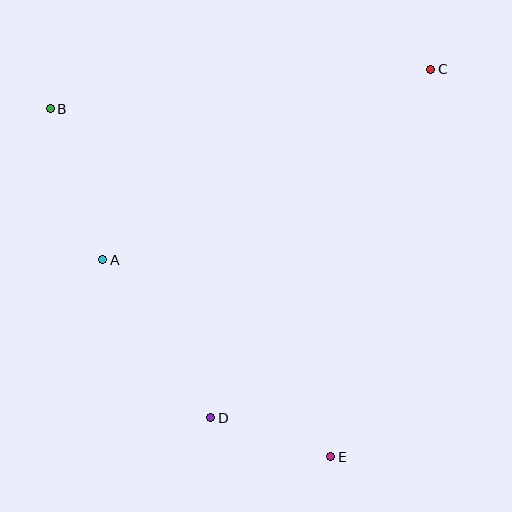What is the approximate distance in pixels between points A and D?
The distance between A and D is approximately 191 pixels.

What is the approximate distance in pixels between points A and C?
The distance between A and C is approximately 379 pixels.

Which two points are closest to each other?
Points D and E are closest to each other.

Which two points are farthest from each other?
Points B and E are farthest from each other.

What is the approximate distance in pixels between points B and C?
The distance between B and C is approximately 382 pixels.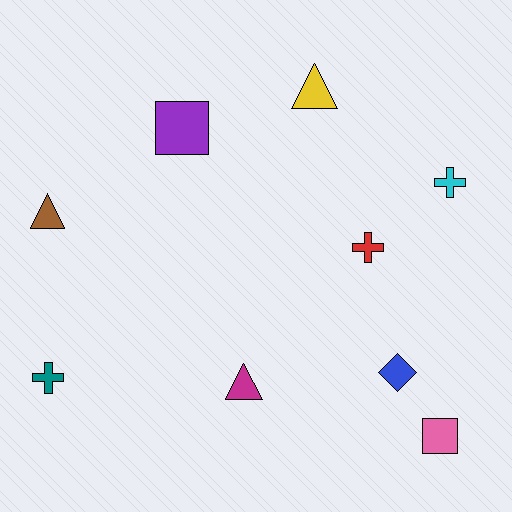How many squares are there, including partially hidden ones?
There are 2 squares.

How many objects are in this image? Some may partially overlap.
There are 9 objects.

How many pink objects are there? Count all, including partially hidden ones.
There is 1 pink object.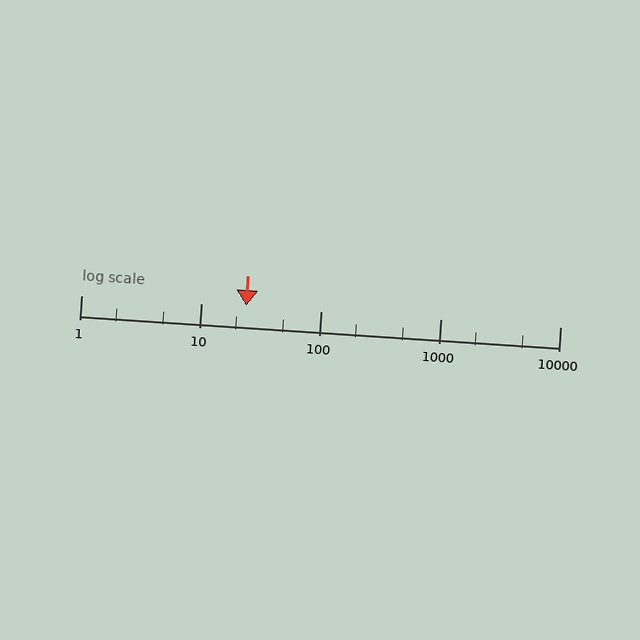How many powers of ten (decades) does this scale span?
The scale spans 4 decades, from 1 to 10000.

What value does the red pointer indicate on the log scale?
The pointer indicates approximately 24.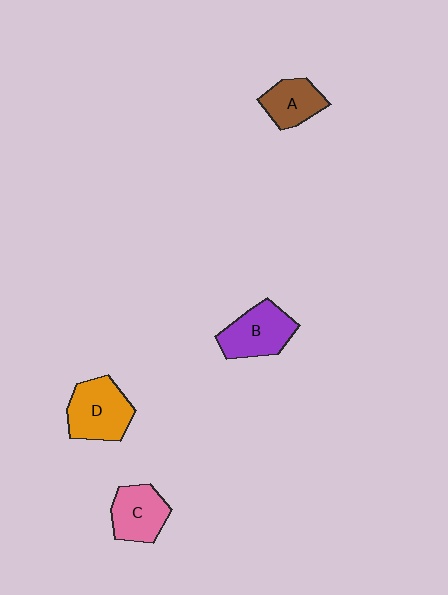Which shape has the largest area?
Shape D (orange).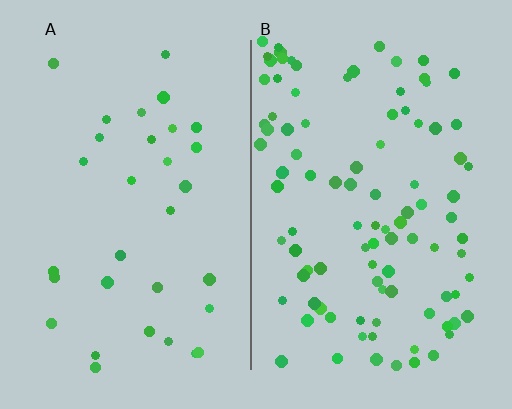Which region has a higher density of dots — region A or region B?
B (the right).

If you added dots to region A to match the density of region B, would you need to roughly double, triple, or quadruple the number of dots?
Approximately triple.